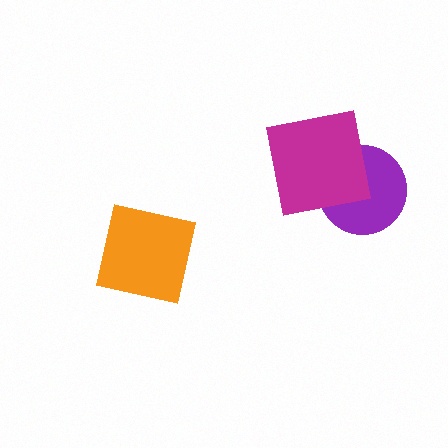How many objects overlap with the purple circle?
1 object overlaps with the purple circle.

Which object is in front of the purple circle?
The magenta square is in front of the purple circle.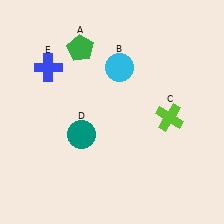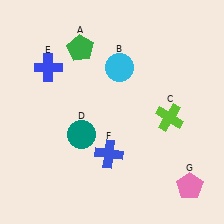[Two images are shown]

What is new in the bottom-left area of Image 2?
A blue cross (F) was added in the bottom-left area of Image 2.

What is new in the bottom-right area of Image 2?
A pink pentagon (G) was added in the bottom-right area of Image 2.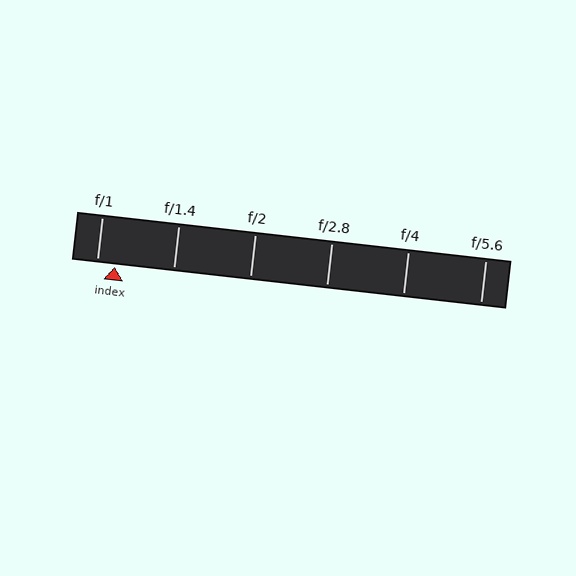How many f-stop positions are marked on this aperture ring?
There are 6 f-stop positions marked.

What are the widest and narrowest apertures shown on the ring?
The widest aperture shown is f/1 and the narrowest is f/5.6.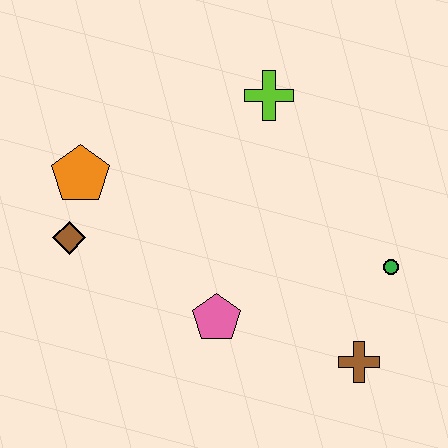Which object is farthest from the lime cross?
The brown cross is farthest from the lime cross.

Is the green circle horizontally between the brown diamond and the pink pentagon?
No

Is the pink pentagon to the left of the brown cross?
Yes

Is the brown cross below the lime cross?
Yes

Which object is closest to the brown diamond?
The orange pentagon is closest to the brown diamond.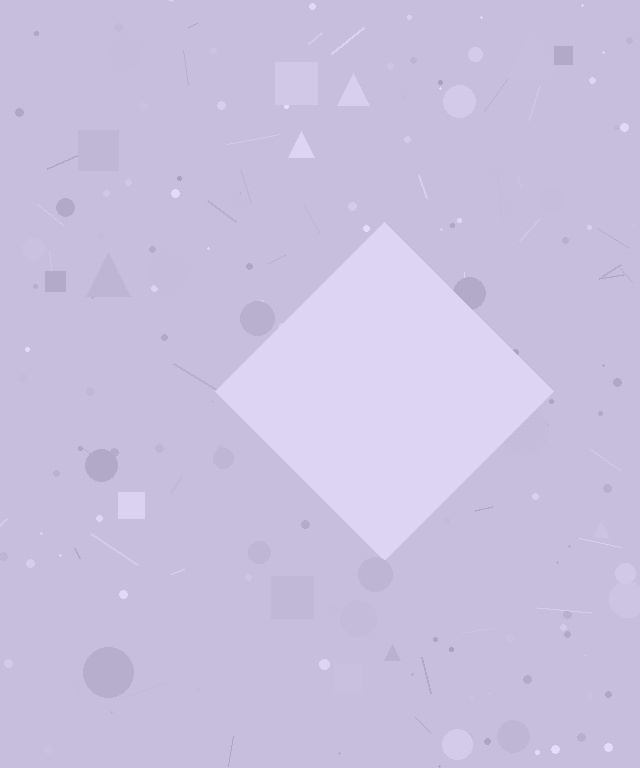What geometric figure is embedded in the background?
A diamond is embedded in the background.